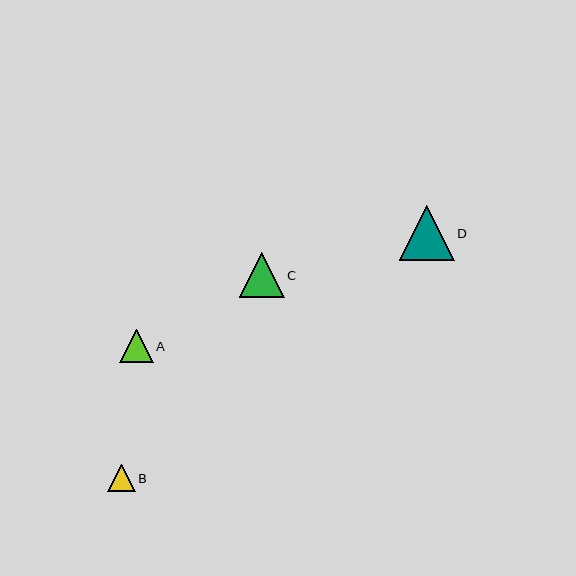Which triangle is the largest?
Triangle D is the largest with a size of approximately 55 pixels.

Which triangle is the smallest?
Triangle B is the smallest with a size of approximately 27 pixels.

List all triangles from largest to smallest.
From largest to smallest: D, C, A, B.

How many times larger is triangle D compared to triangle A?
Triangle D is approximately 1.6 times the size of triangle A.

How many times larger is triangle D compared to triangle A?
Triangle D is approximately 1.6 times the size of triangle A.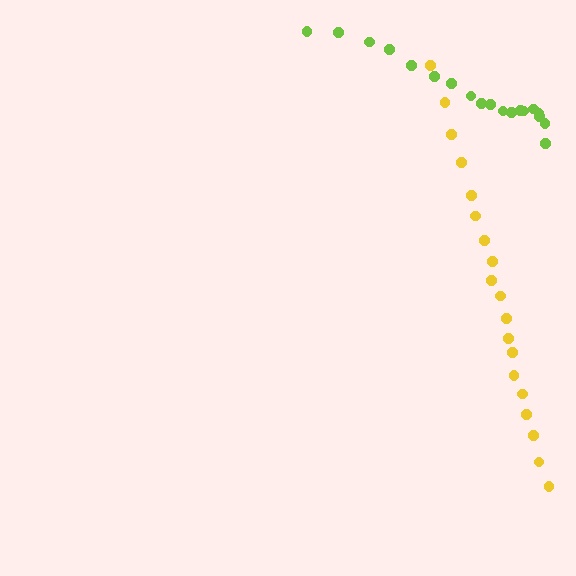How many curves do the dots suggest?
There are 2 distinct paths.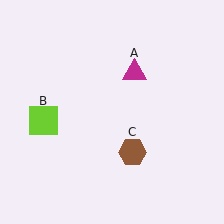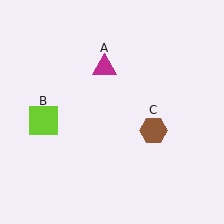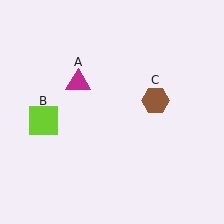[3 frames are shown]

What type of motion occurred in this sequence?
The magenta triangle (object A), brown hexagon (object C) rotated counterclockwise around the center of the scene.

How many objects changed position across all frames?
2 objects changed position: magenta triangle (object A), brown hexagon (object C).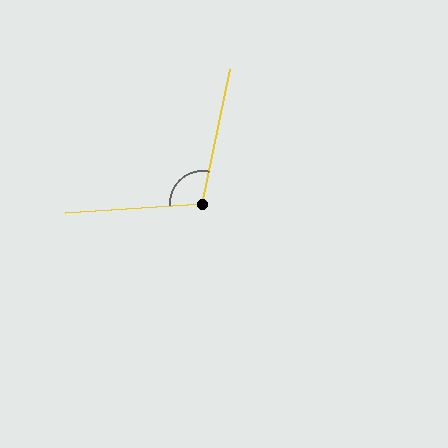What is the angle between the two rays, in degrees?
Approximately 106 degrees.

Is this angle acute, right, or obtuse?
It is obtuse.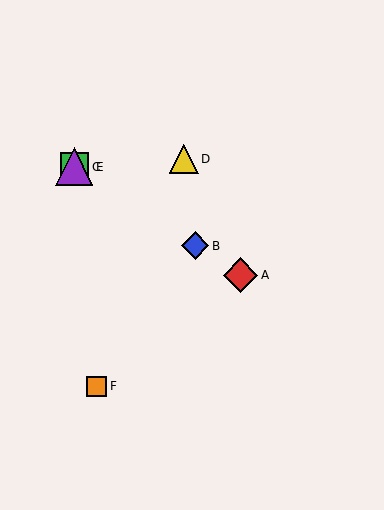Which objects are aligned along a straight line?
Objects A, B, C, E are aligned along a straight line.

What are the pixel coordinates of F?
Object F is at (97, 386).